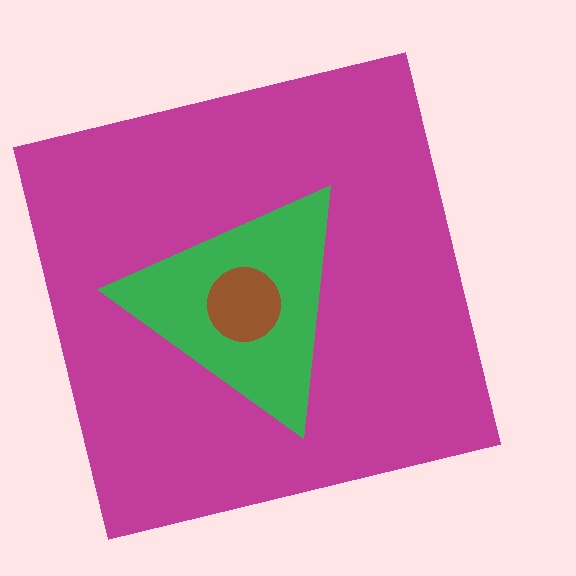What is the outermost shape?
The magenta square.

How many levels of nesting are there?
3.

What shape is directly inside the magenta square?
The green triangle.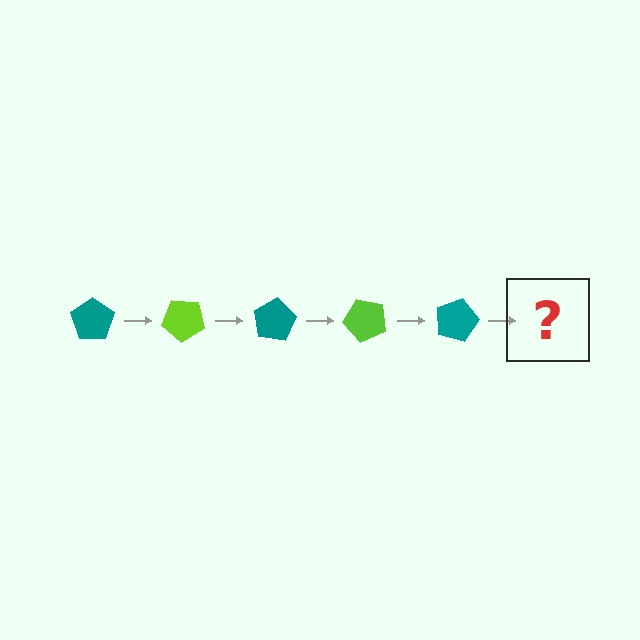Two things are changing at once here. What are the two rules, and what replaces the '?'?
The two rules are that it rotates 40 degrees each step and the color cycles through teal and lime. The '?' should be a lime pentagon, rotated 200 degrees from the start.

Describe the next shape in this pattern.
It should be a lime pentagon, rotated 200 degrees from the start.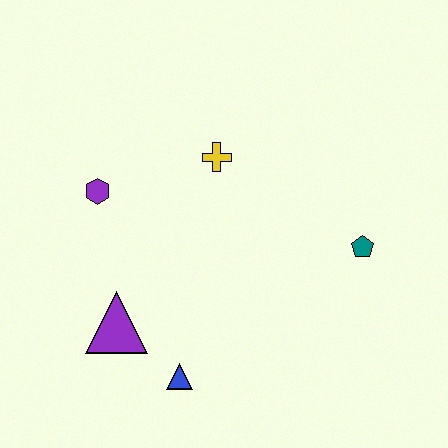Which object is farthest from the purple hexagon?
The teal pentagon is farthest from the purple hexagon.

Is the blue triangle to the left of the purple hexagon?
No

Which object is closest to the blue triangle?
The purple triangle is closest to the blue triangle.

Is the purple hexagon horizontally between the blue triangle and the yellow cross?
No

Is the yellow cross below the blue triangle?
No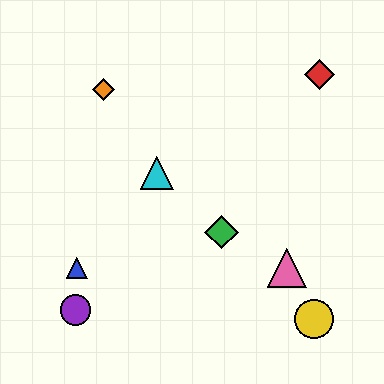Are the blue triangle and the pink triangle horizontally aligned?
Yes, both are at y≈268.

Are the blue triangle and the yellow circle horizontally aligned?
No, the blue triangle is at y≈268 and the yellow circle is at y≈319.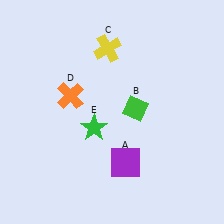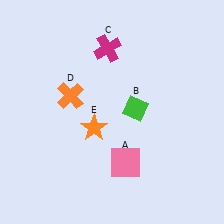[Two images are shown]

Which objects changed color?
A changed from purple to pink. C changed from yellow to magenta. E changed from green to orange.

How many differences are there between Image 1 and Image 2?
There are 3 differences between the two images.